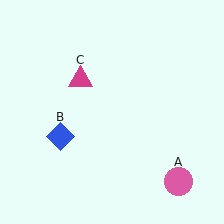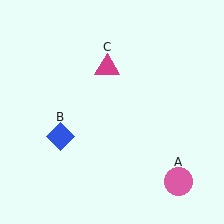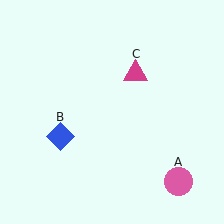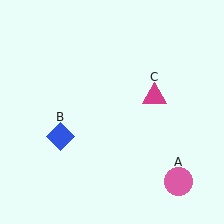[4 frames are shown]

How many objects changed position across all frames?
1 object changed position: magenta triangle (object C).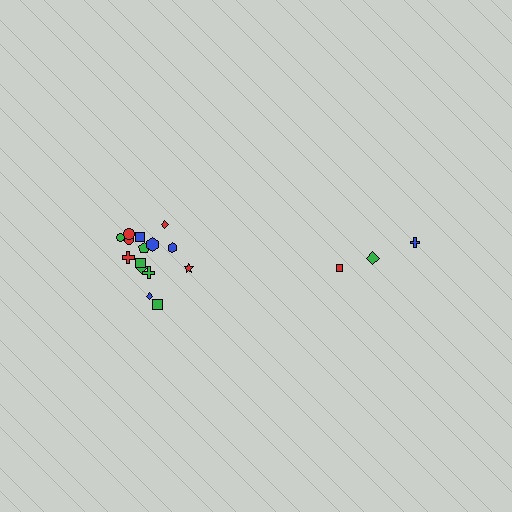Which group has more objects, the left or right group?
The left group.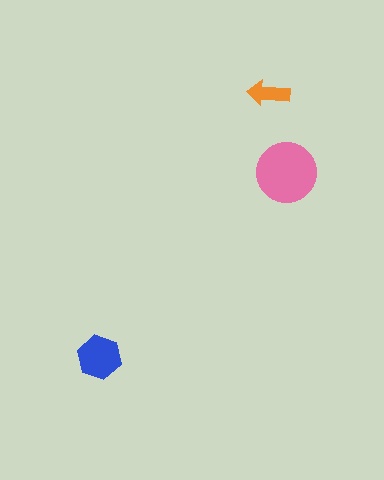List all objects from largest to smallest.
The pink circle, the blue hexagon, the orange arrow.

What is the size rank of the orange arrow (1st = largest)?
3rd.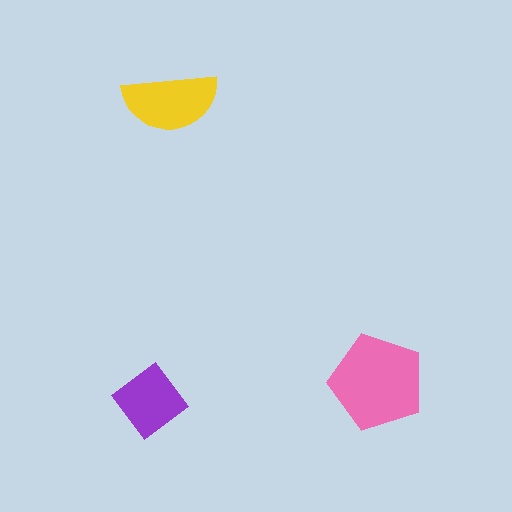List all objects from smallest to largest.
The purple diamond, the yellow semicircle, the pink pentagon.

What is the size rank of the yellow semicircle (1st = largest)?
2nd.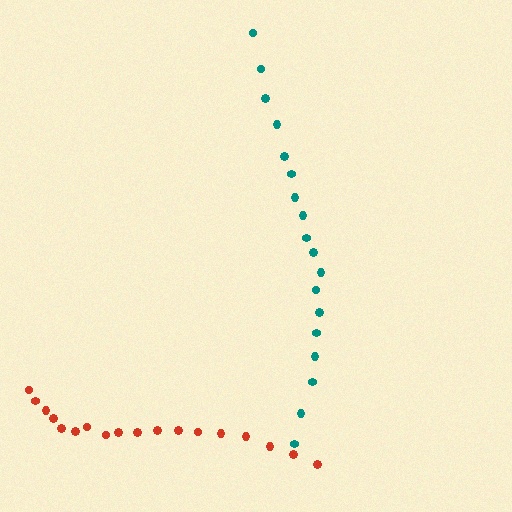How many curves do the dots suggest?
There are 2 distinct paths.